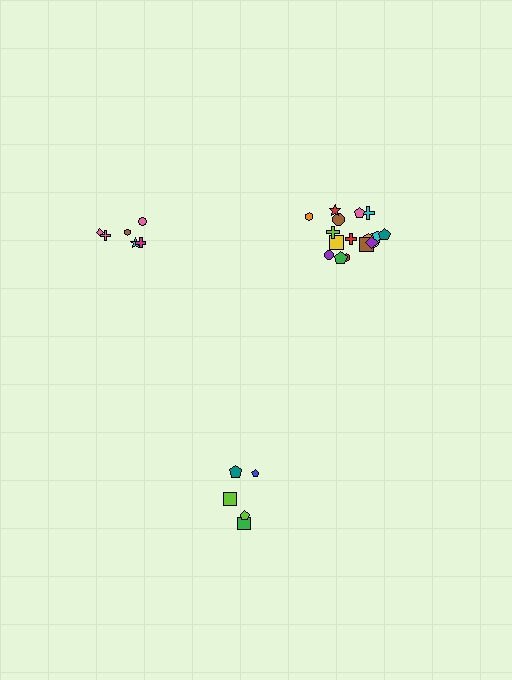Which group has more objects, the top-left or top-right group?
The top-right group.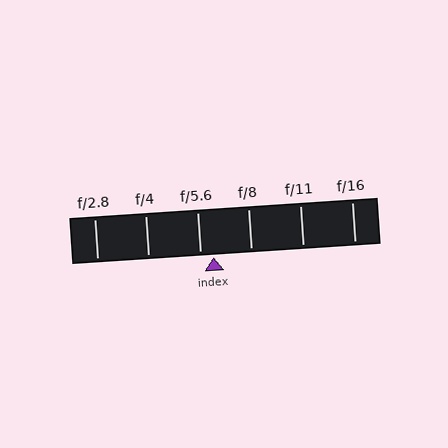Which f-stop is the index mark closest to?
The index mark is closest to f/5.6.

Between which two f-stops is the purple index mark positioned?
The index mark is between f/5.6 and f/8.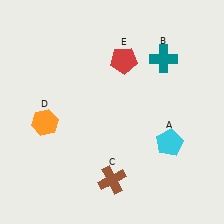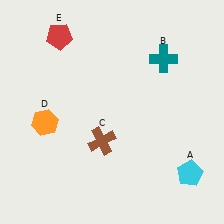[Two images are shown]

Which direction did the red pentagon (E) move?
The red pentagon (E) moved left.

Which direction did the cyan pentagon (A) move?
The cyan pentagon (A) moved down.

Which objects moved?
The objects that moved are: the cyan pentagon (A), the brown cross (C), the red pentagon (E).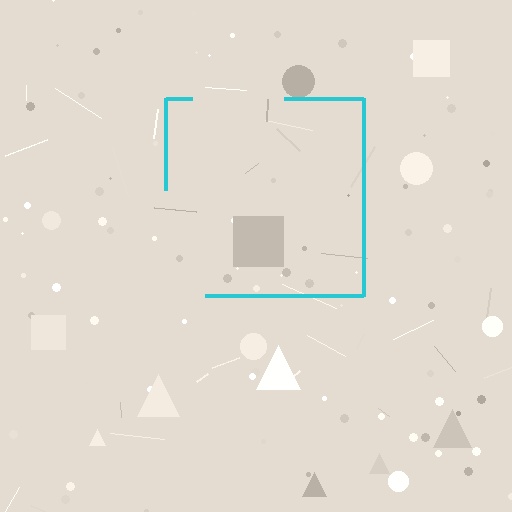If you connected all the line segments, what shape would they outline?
They would outline a square.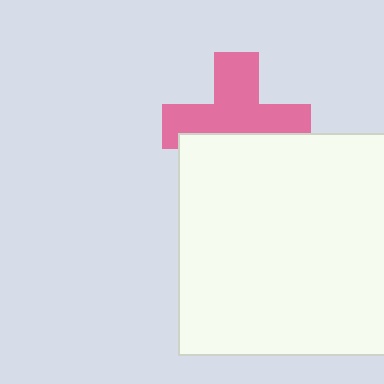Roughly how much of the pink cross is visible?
About half of it is visible (roughly 61%).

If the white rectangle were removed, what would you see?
You would see the complete pink cross.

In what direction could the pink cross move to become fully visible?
The pink cross could move up. That would shift it out from behind the white rectangle entirely.